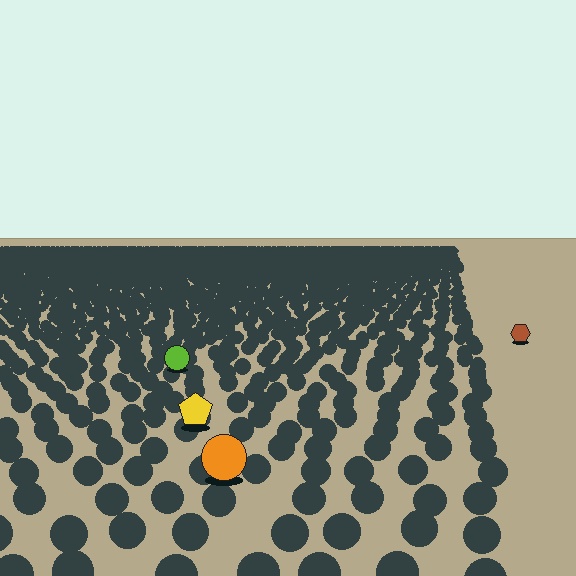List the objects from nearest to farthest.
From nearest to farthest: the orange circle, the yellow pentagon, the lime circle, the brown hexagon.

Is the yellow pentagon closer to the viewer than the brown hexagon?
Yes. The yellow pentagon is closer — you can tell from the texture gradient: the ground texture is coarser near it.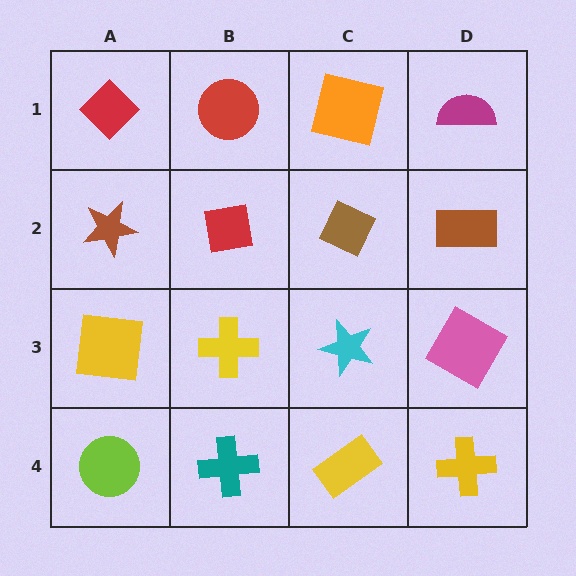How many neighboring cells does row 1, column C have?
3.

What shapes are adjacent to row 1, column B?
A red square (row 2, column B), a red diamond (row 1, column A), an orange square (row 1, column C).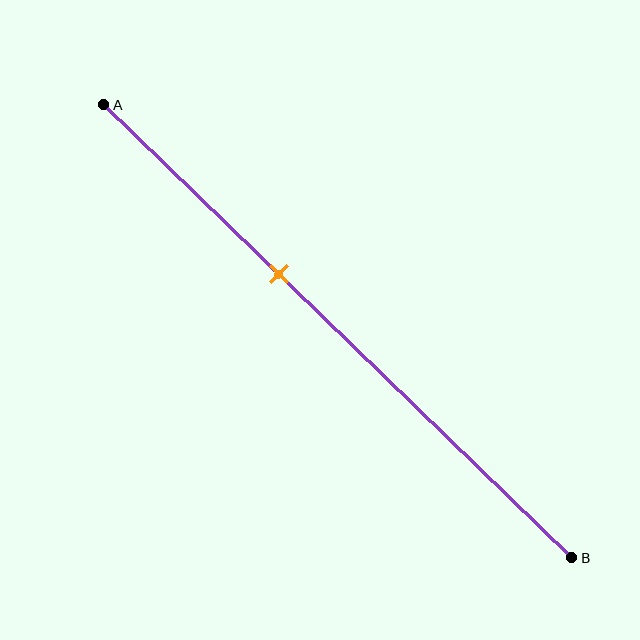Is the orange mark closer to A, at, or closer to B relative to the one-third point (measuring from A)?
The orange mark is closer to point B than the one-third point of segment AB.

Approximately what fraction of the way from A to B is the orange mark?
The orange mark is approximately 35% of the way from A to B.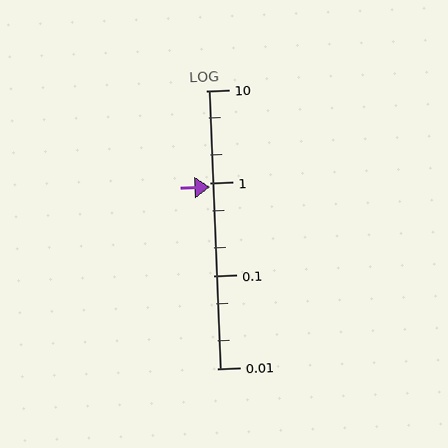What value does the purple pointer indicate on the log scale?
The pointer indicates approximately 0.92.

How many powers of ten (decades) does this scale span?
The scale spans 3 decades, from 0.01 to 10.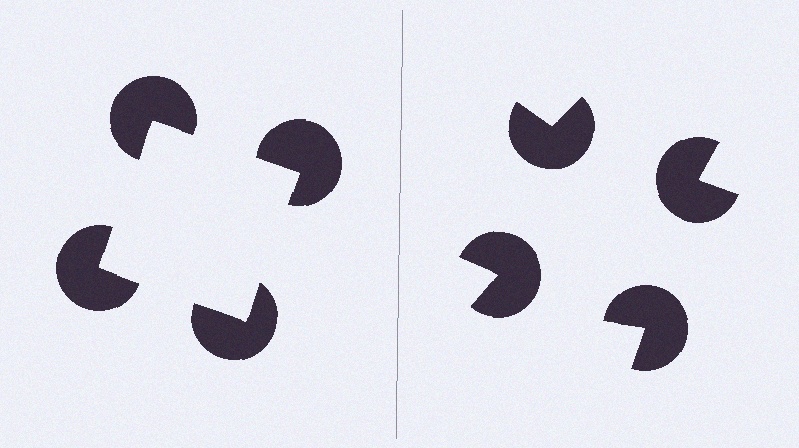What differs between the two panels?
The pac-man discs are positioned identically on both sides; only the wedge orientations differ. On the left they align to a square; on the right they are misaligned.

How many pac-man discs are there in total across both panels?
8 — 4 on each side.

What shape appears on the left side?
An illusory square.